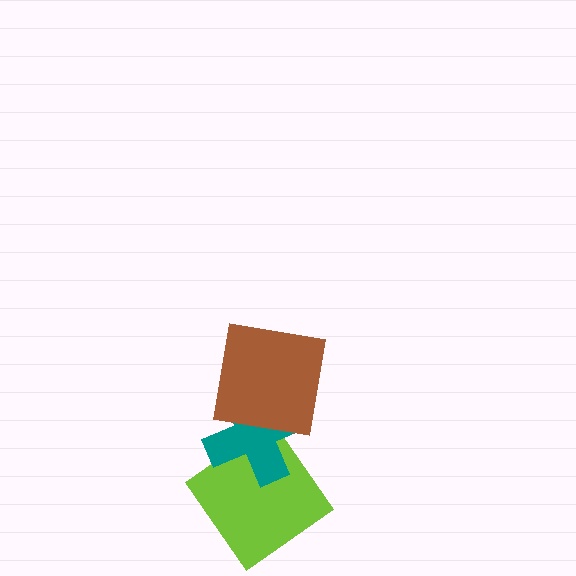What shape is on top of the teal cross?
The brown square is on top of the teal cross.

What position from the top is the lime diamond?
The lime diamond is 3rd from the top.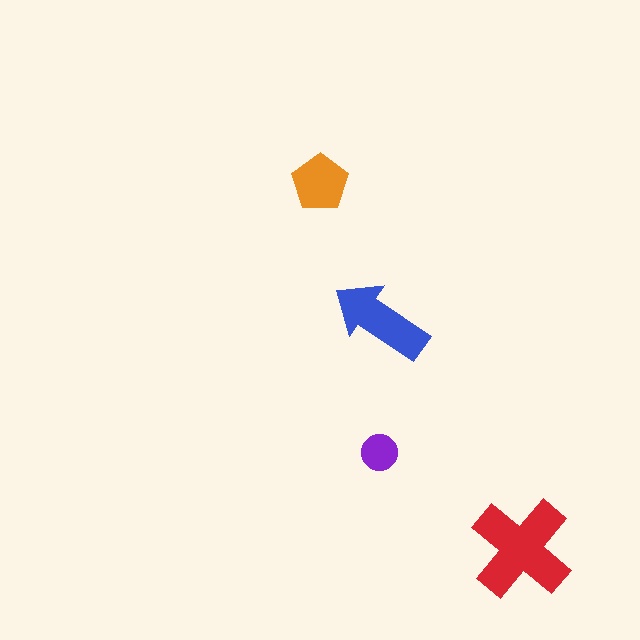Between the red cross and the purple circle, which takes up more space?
The red cross.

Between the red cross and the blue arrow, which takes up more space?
The red cross.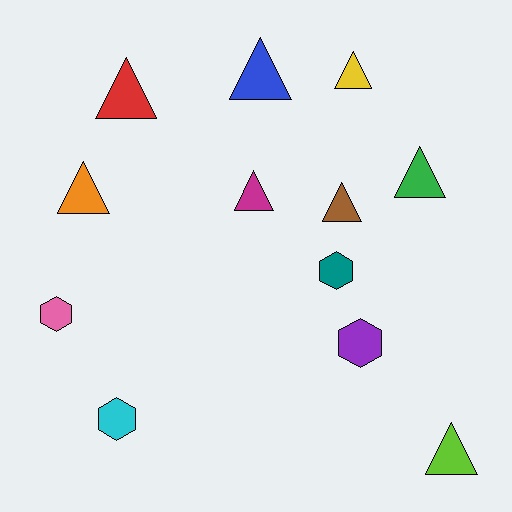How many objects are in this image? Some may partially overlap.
There are 12 objects.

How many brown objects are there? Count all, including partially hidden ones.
There is 1 brown object.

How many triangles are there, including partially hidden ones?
There are 8 triangles.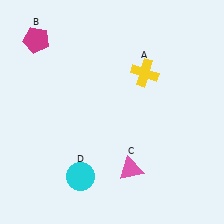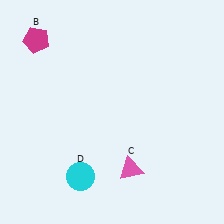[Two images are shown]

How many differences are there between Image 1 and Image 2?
There is 1 difference between the two images.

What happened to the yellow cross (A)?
The yellow cross (A) was removed in Image 2. It was in the top-right area of Image 1.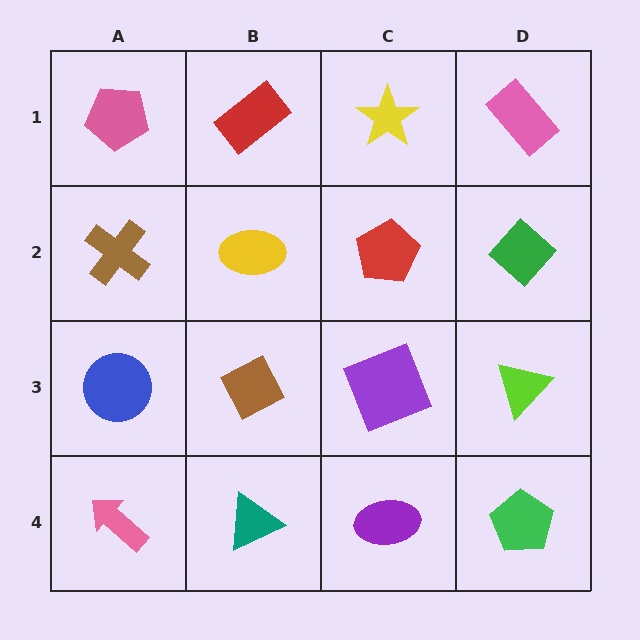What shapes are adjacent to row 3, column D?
A green diamond (row 2, column D), a green pentagon (row 4, column D), a purple square (row 3, column C).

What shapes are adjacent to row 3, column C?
A red pentagon (row 2, column C), a purple ellipse (row 4, column C), a brown diamond (row 3, column B), a lime triangle (row 3, column D).